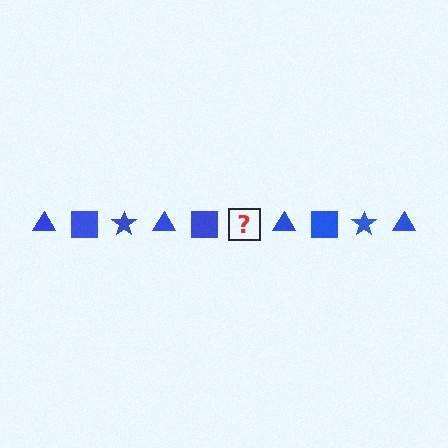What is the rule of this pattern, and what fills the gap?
The rule is that the pattern cycles through triangle, square, star shapes in blue. The gap should be filled with a blue star.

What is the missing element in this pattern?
The missing element is a blue star.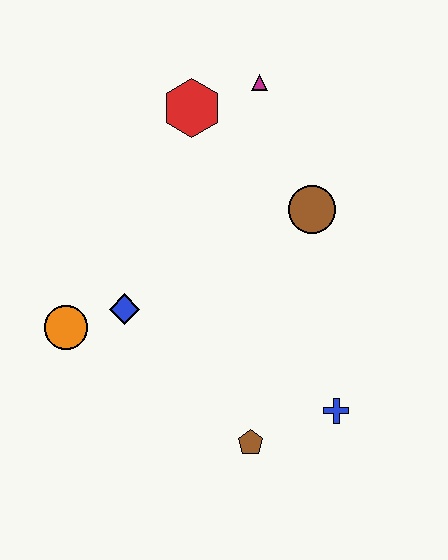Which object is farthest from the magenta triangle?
The brown pentagon is farthest from the magenta triangle.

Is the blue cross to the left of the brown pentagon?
No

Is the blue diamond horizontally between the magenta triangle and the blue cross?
No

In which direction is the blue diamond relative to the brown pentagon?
The blue diamond is above the brown pentagon.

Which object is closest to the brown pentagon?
The blue cross is closest to the brown pentagon.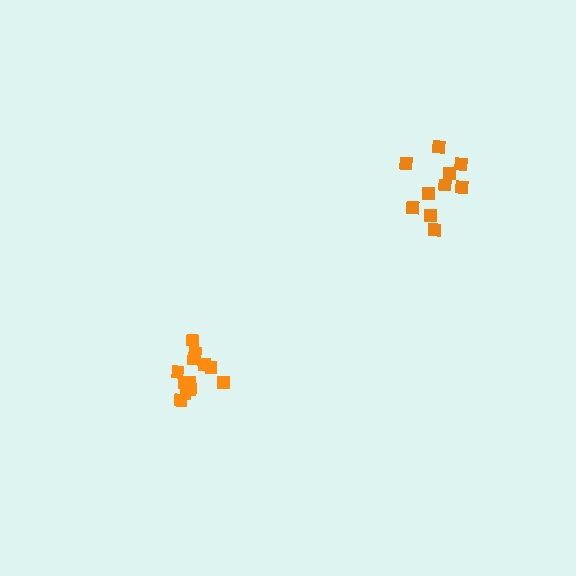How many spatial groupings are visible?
There are 2 spatial groupings.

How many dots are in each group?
Group 1: 10 dots, Group 2: 12 dots (22 total).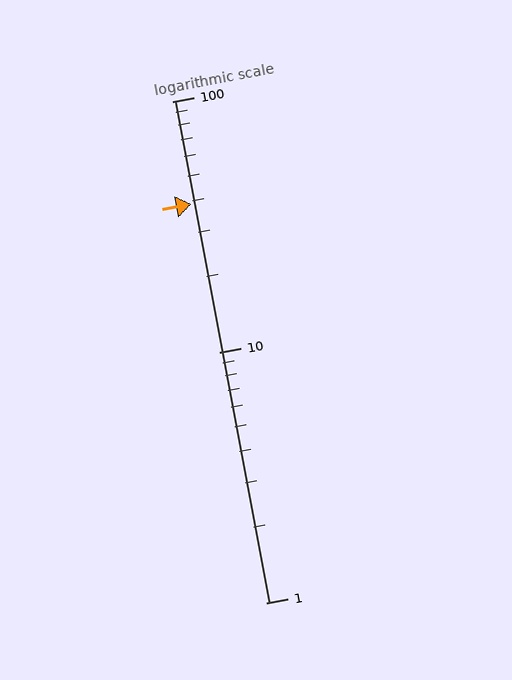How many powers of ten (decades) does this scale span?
The scale spans 2 decades, from 1 to 100.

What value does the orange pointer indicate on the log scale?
The pointer indicates approximately 39.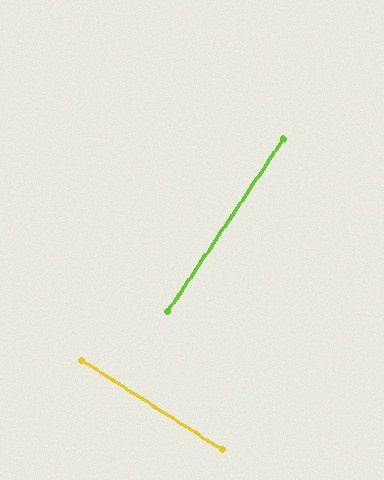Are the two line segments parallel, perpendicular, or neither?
Perpendicular — they meet at approximately 89°.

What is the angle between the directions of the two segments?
Approximately 89 degrees.